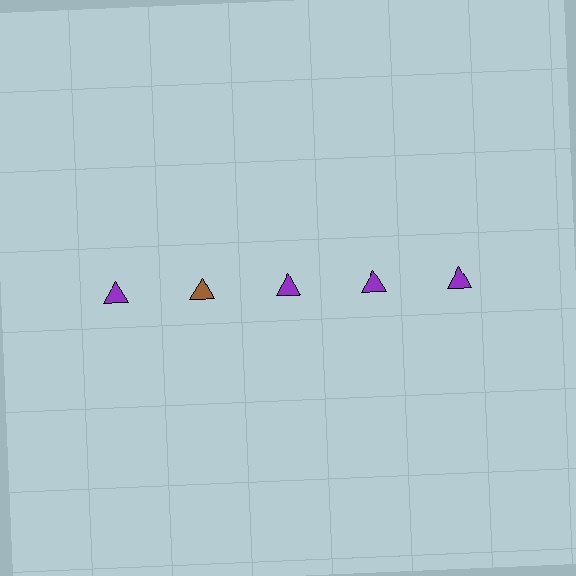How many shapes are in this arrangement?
There are 5 shapes arranged in a grid pattern.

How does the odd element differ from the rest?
It has a different color: brown instead of purple.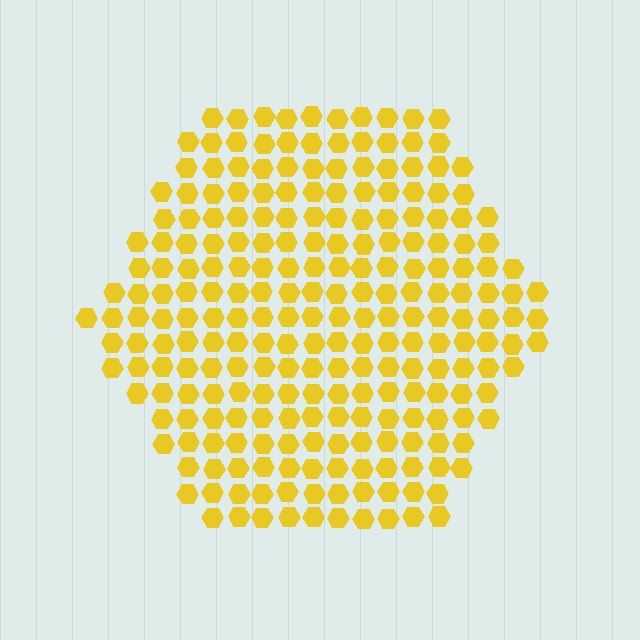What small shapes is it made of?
It is made of small hexagons.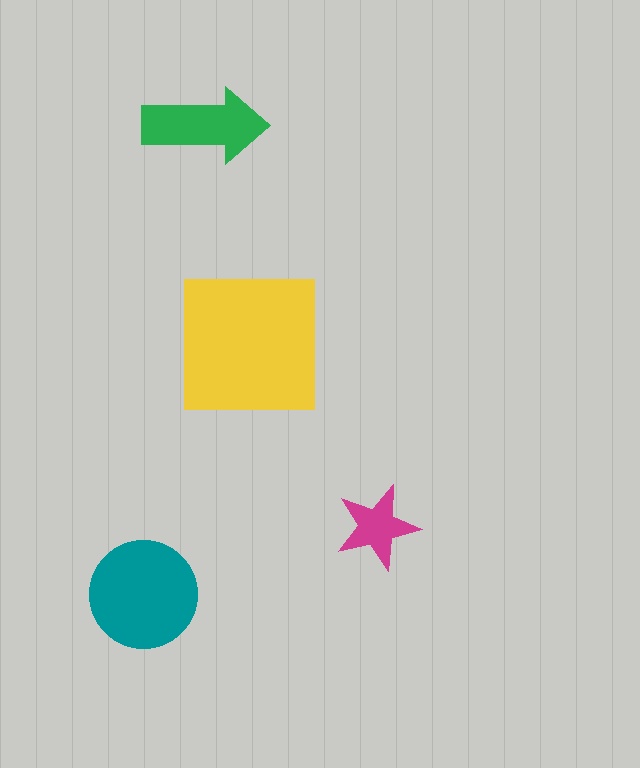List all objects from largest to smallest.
The yellow square, the teal circle, the green arrow, the magenta star.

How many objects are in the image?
There are 4 objects in the image.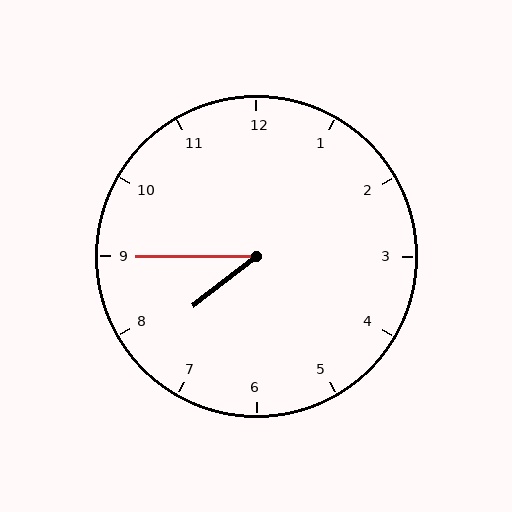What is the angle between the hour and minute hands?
Approximately 38 degrees.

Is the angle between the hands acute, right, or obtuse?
It is acute.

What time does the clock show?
7:45.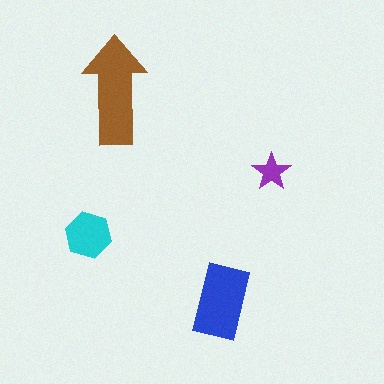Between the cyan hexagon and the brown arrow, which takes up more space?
The brown arrow.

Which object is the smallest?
The purple star.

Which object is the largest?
The brown arrow.